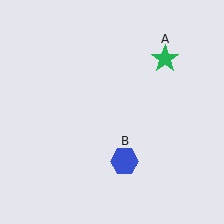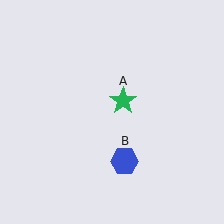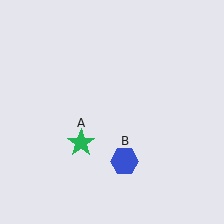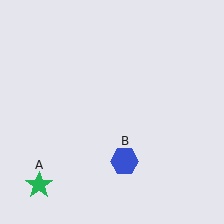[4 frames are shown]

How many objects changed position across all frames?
1 object changed position: green star (object A).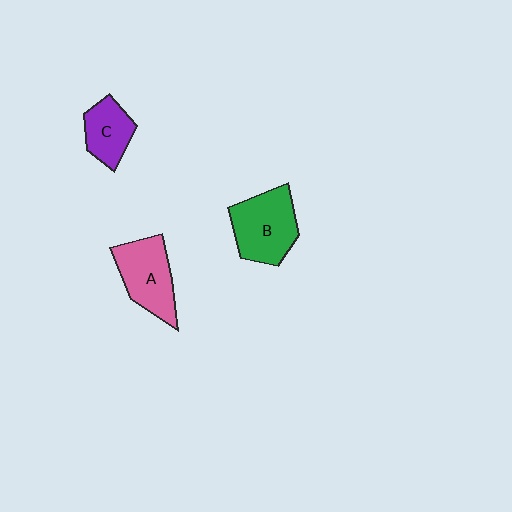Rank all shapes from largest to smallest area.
From largest to smallest: B (green), A (pink), C (purple).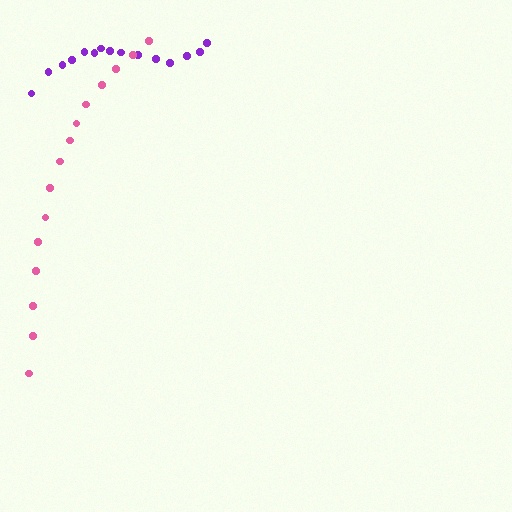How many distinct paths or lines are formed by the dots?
There are 2 distinct paths.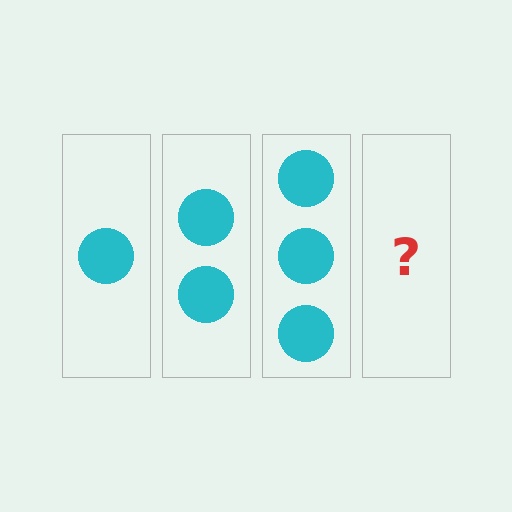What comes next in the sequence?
The next element should be 4 circles.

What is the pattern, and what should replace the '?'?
The pattern is that each step adds one more circle. The '?' should be 4 circles.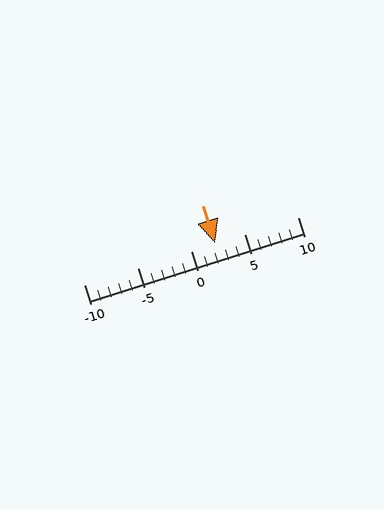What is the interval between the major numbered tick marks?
The major tick marks are spaced 5 units apart.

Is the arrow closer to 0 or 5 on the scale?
The arrow is closer to 0.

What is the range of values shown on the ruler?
The ruler shows values from -10 to 10.